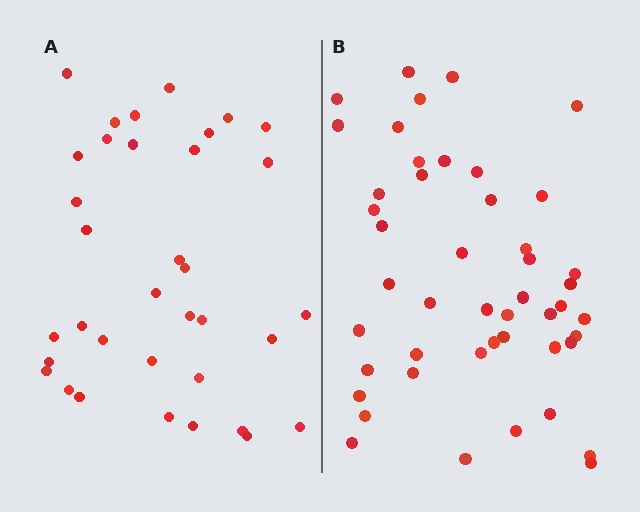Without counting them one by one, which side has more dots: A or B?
Region B (the right region) has more dots.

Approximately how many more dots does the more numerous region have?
Region B has roughly 12 or so more dots than region A.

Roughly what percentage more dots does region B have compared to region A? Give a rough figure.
About 35% more.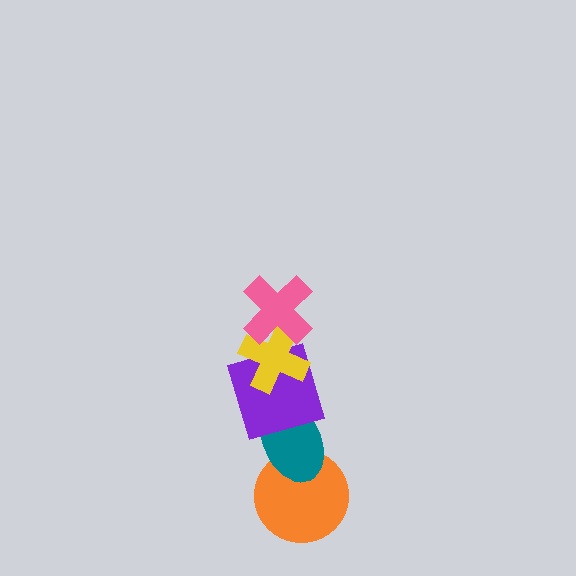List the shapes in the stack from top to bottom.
From top to bottom: the pink cross, the yellow cross, the purple square, the teal ellipse, the orange circle.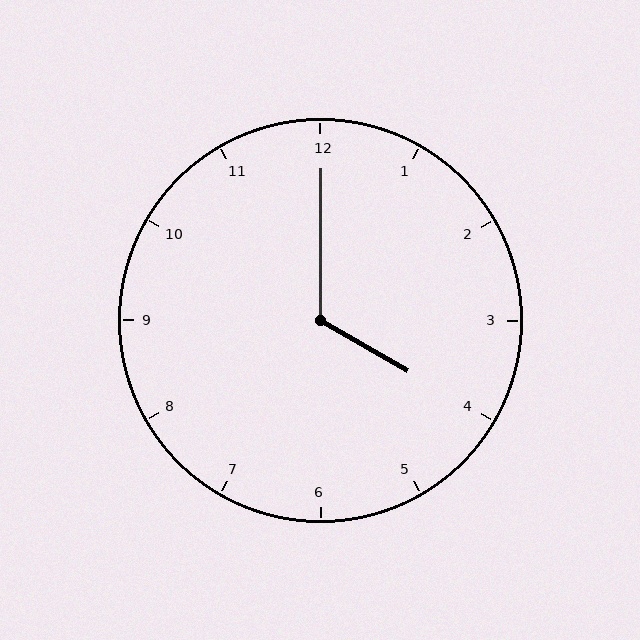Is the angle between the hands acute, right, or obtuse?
It is obtuse.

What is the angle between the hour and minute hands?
Approximately 120 degrees.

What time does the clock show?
4:00.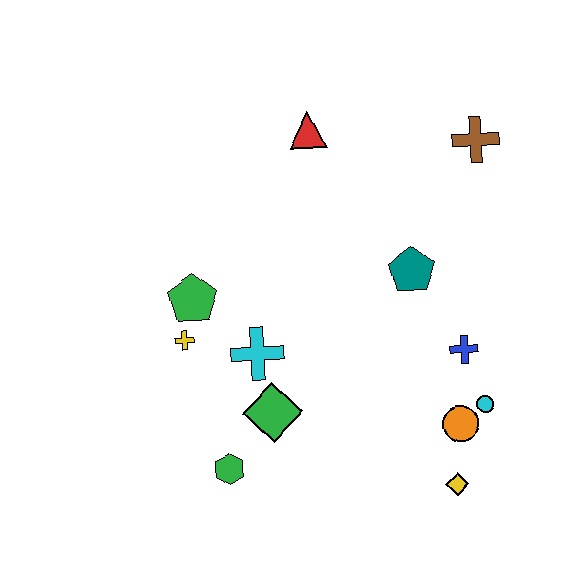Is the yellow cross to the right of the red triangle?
No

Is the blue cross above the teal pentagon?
No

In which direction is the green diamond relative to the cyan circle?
The green diamond is to the left of the cyan circle.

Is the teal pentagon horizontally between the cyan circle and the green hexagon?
Yes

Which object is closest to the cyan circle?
The orange circle is closest to the cyan circle.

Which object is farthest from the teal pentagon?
The green hexagon is farthest from the teal pentagon.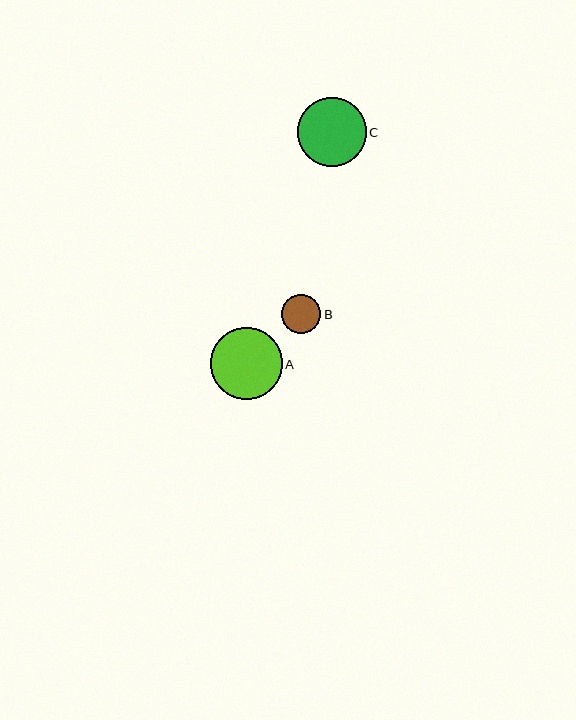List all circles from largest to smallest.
From largest to smallest: A, C, B.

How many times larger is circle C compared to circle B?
Circle C is approximately 1.7 times the size of circle B.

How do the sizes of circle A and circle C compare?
Circle A and circle C are approximately the same size.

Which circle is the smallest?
Circle B is the smallest with a size of approximately 39 pixels.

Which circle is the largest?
Circle A is the largest with a size of approximately 72 pixels.